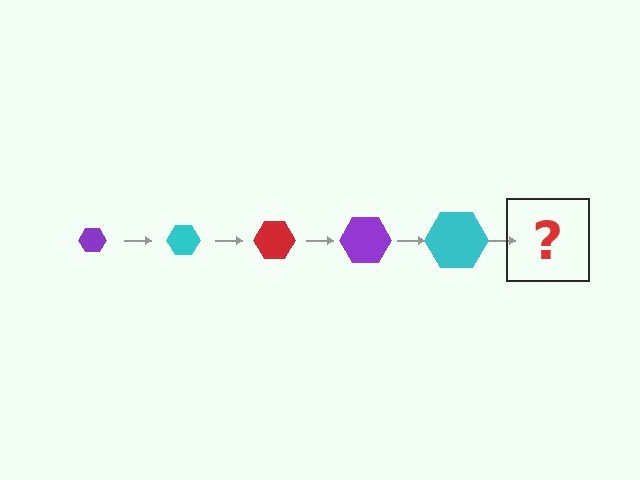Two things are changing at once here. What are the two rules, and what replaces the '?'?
The two rules are that the hexagon grows larger each step and the color cycles through purple, cyan, and red. The '?' should be a red hexagon, larger than the previous one.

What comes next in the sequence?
The next element should be a red hexagon, larger than the previous one.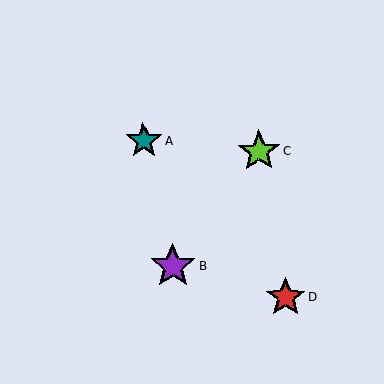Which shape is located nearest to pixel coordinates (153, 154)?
The teal star (labeled A) at (144, 141) is nearest to that location.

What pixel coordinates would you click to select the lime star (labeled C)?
Click at (259, 151) to select the lime star C.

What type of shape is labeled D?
Shape D is a red star.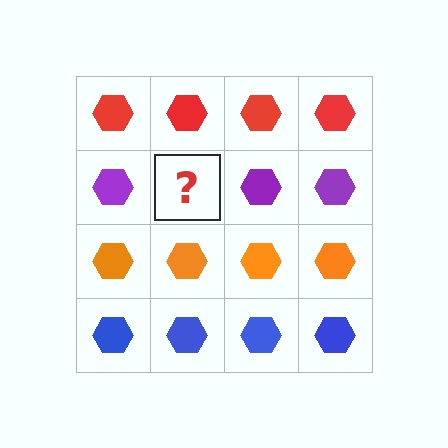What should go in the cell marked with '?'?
The missing cell should contain a purple hexagon.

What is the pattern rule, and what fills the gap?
The rule is that each row has a consistent color. The gap should be filled with a purple hexagon.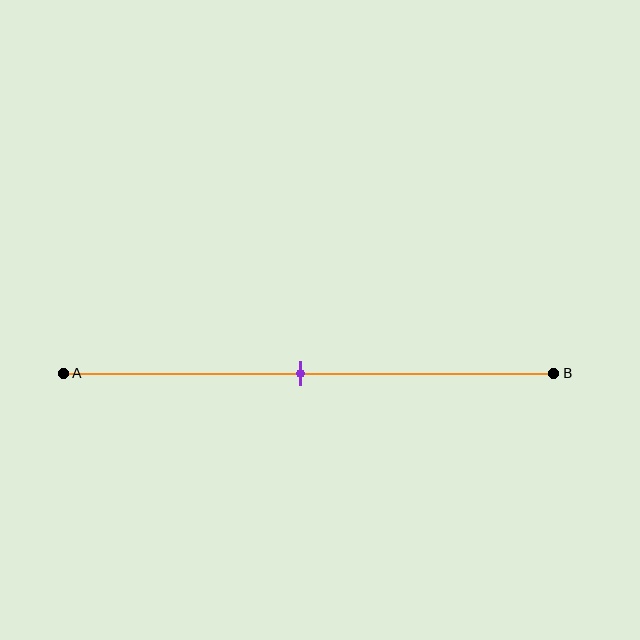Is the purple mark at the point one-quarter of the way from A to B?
No, the mark is at about 50% from A, not at the 25% one-quarter point.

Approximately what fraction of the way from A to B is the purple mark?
The purple mark is approximately 50% of the way from A to B.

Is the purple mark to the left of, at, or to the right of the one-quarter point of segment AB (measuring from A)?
The purple mark is to the right of the one-quarter point of segment AB.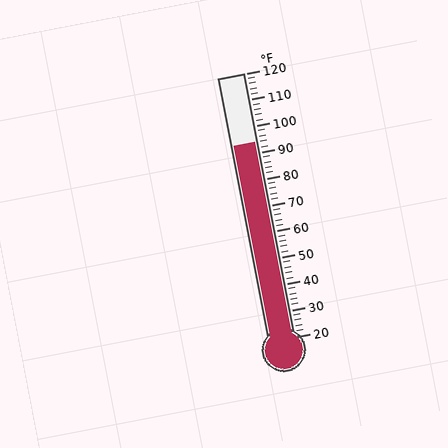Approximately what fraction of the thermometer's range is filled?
The thermometer is filled to approximately 75% of its range.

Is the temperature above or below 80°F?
The temperature is above 80°F.